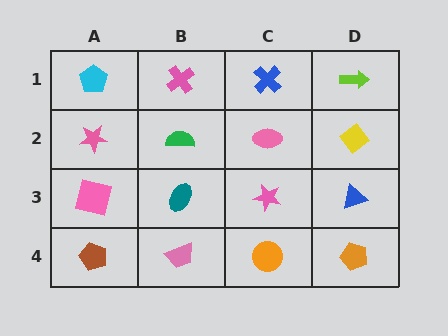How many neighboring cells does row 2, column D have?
3.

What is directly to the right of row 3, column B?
A pink star.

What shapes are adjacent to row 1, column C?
A pink ellipse (row 2, column C), a pink cross (row 1, column B), a lime arrow (row 1, column D).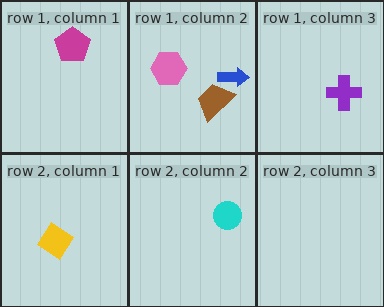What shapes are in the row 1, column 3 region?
The purple cross.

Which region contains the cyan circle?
The row 2, column 2 region.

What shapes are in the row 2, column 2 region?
The cyan circle.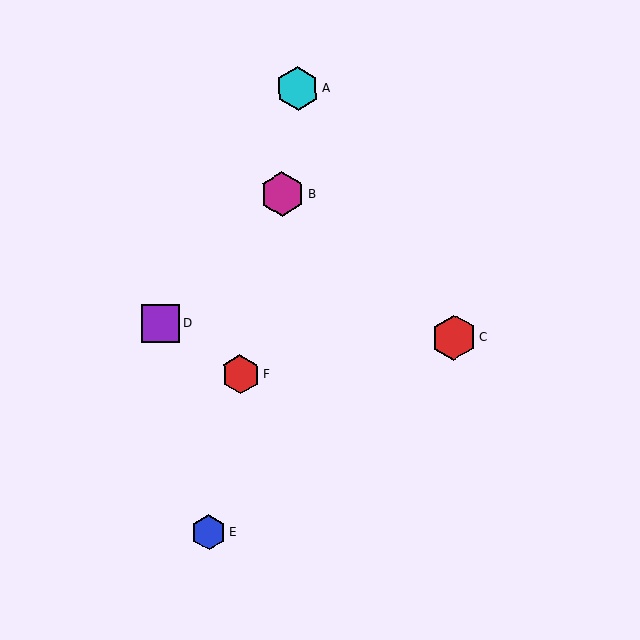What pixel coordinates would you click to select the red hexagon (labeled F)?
Click at (240, 374) to select the red hexagon F.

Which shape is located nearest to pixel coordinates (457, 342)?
The red hexagon (labeled C) at (454, 338) is nearest to that location.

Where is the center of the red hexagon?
The center of the red hexagon is at (240, 374).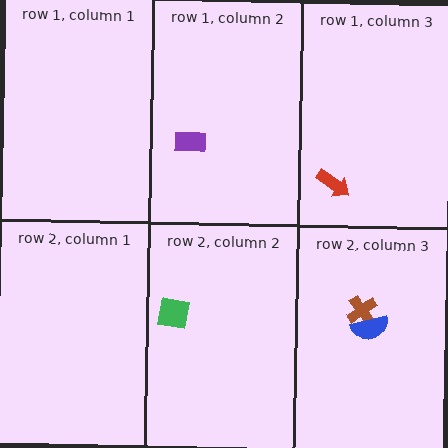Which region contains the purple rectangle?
The row 1, column 2 region.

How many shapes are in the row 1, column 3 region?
1.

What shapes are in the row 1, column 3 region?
The red arrow.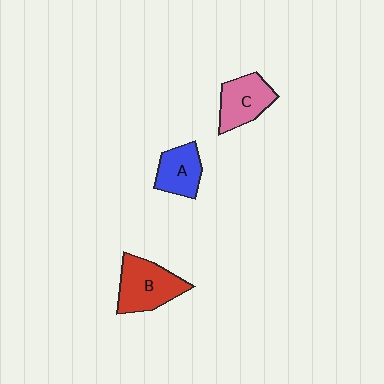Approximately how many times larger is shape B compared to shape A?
Approximately 1.4 times.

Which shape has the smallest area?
Shape A (blue).